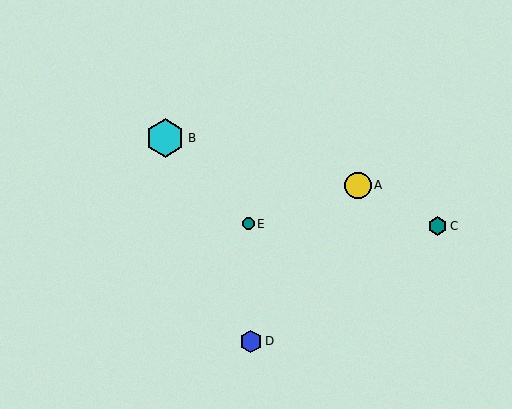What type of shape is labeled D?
Shape D is a blue hexagon.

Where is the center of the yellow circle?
The center of the yellow circle is at (358, 185).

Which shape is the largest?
The cyan hexagon (labeled B) is the largest.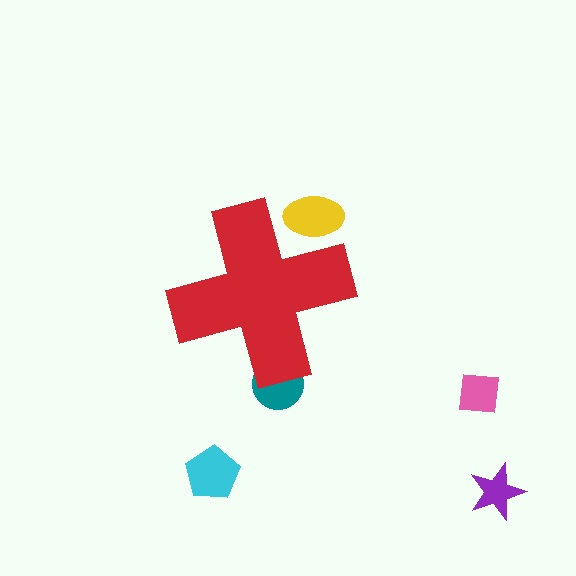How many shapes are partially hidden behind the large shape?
2 shapes are partially hidden.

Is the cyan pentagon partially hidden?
No, the cyan pentagon is fully visible.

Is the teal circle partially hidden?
Yes, the teal circle is partially hidden behind the red cross.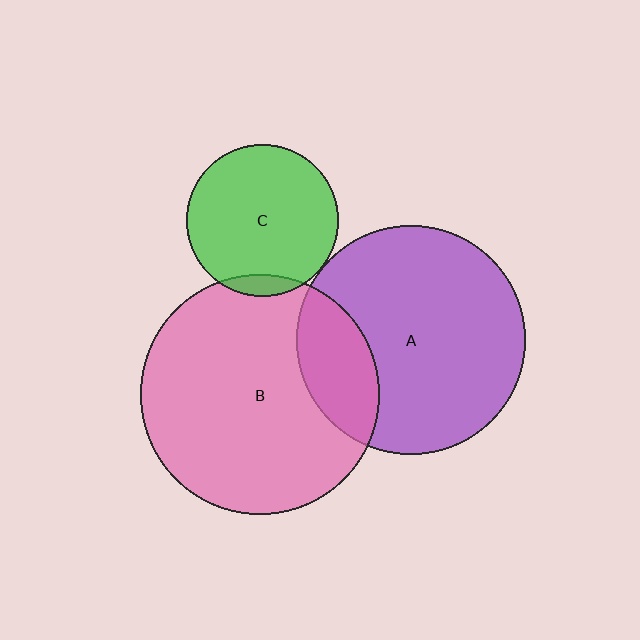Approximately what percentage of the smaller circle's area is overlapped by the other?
Approximately 20%.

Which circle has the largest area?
Circle B (pink).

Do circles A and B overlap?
Yes.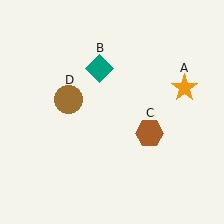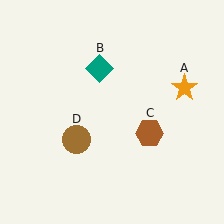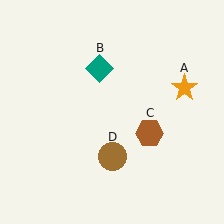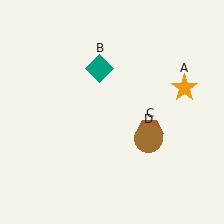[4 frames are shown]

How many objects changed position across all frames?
1 object changed position: brown circle (object D).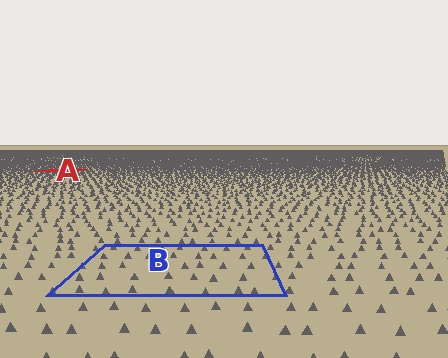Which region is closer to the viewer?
Region B is closer. The texture elements there are larger and more spread out.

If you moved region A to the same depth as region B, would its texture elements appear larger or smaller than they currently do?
They would appear larger. At a closer depth, the same texture elements are projected at a bigger on-screen size.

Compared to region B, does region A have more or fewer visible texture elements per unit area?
Region A has more texture elements per unit area — they are packed more densely because it is farther away.